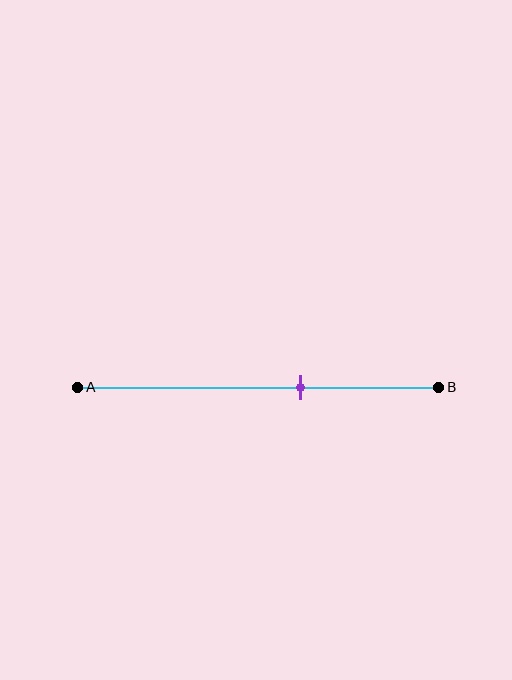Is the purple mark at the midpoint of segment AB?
No, the mark is at about 60% from A, not at the 50% midpoint.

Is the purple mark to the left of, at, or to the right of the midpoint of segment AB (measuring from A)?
The purple mark is to the right of the midpoint of segment AB.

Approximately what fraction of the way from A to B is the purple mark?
The purple mark is approximately 60% of the way from A to B.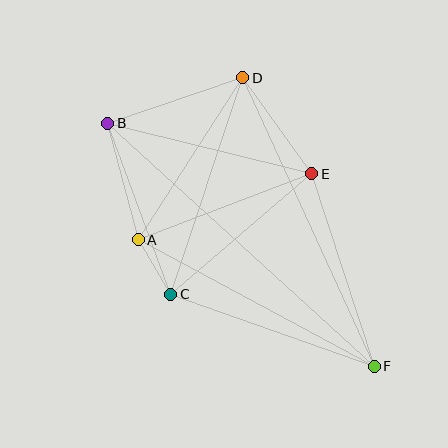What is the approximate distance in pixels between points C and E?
The distance between C and E is approximately 185 pixels.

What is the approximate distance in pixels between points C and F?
The distance between C and F is approximately 215 pixels.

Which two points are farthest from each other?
Points B and F are farthest from each other.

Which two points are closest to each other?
Points A and C are closest to each other.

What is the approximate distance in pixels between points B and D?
The distance between B and D is approximately 142 pixels.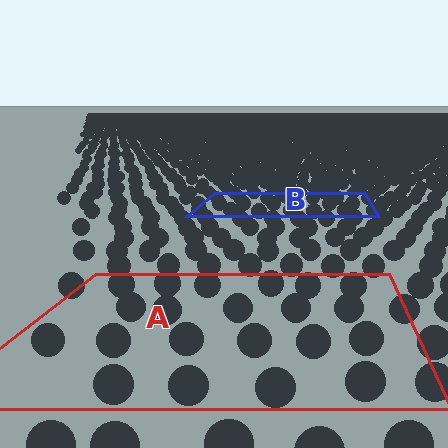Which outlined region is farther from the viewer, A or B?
Region B is farther from the viewer — the texture elements inside it appear smaller and more densely packed.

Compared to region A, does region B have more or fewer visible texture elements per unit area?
Region B has more texture elements per unit area — they are packed more densely because it is farther away.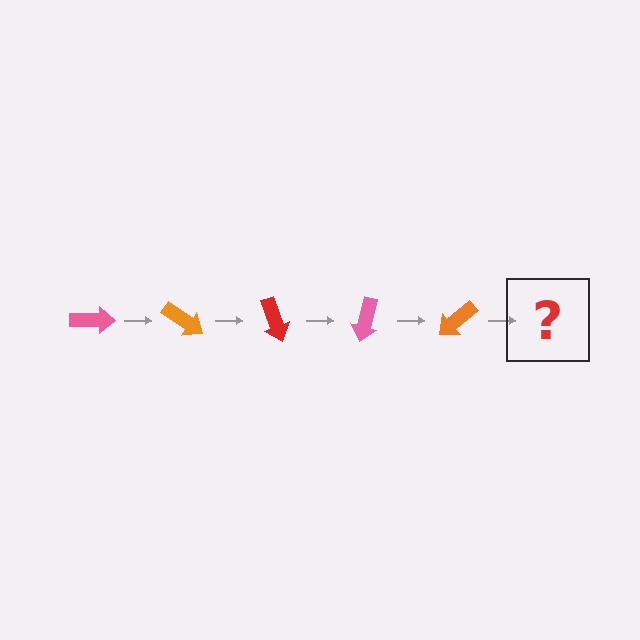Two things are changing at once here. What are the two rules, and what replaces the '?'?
The two rules are that it rotates 35 degrees each step and the color cycles through pink, orange, and red. The '?' should be a red arrow, rotated 175 degrees from the start.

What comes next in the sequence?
The next element should be a red arrow, rotated 175 degrees from the start.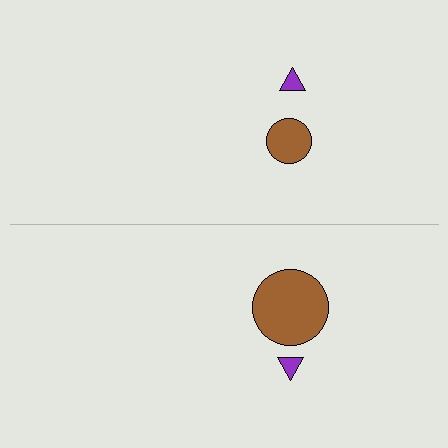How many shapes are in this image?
There are 4 shapes in this image.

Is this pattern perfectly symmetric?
No, the pattern is not perfectly symmetric. The brown circle on the bottom side has a different size than its mirror counterpart.